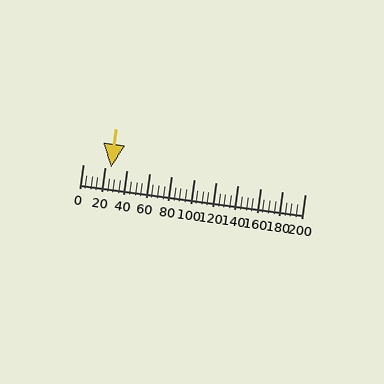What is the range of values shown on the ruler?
The ruler shows values from 0 to 200.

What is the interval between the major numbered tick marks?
The major tick marks are spaced 20 units apart.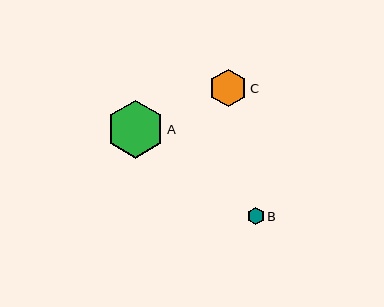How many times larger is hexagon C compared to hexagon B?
Hexagon C is approximately 2.1 times the size of hexagon B.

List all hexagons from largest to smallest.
From largest to smallest: A, C, B.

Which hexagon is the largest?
Hexagon A is the largest with a size of approximately 58 pixels.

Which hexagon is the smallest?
Hexagon B is the smallest with a size of approximately 17 pixels.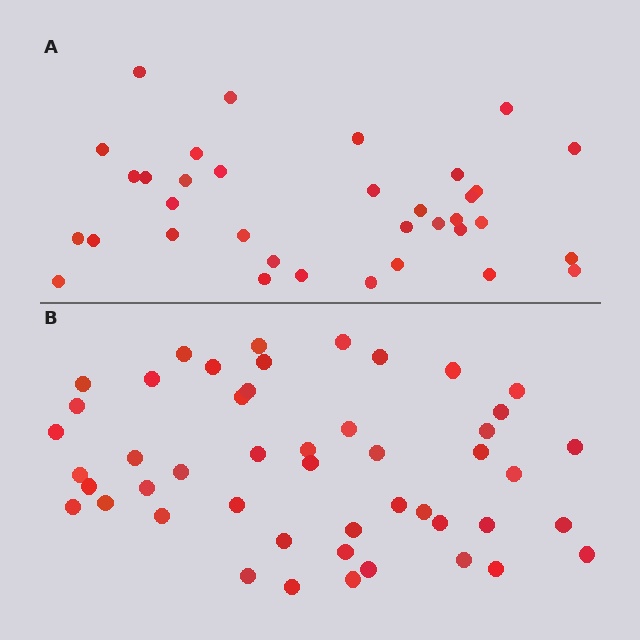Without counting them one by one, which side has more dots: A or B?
Region B (the bottom region) has more dots.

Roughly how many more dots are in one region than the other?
Region B has approximately 15 more dots than region A.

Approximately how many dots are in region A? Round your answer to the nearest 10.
About 40 dots. (The exact count is 35, which rounds to 40.)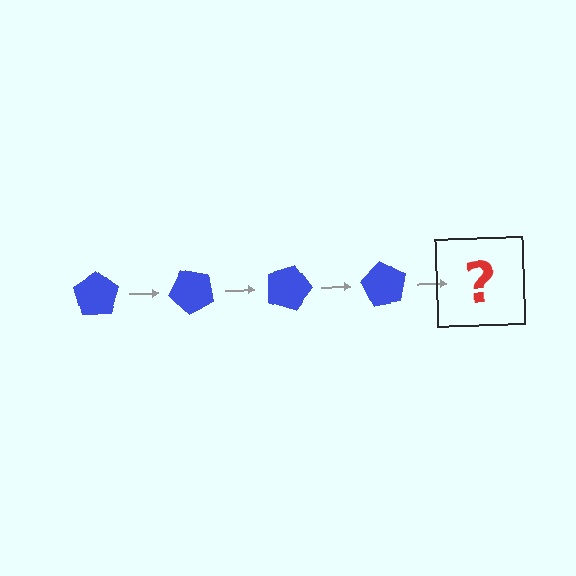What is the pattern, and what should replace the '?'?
The pattern is that the pentagon rotates 45 degrees each step. The '?' should be a blue pentagon rotated 180 degrees.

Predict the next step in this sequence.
The next step is a blue pentagon rotated 180 degrees.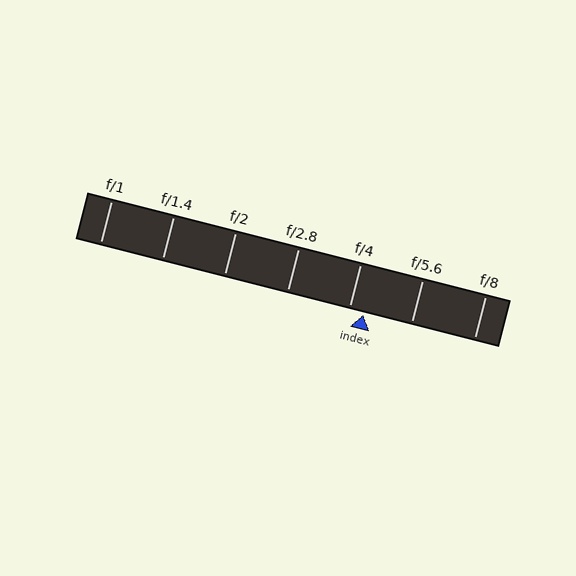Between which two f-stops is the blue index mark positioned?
The index mark is between f/4 and f/5.6.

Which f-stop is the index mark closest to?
The index mark is closest to f/4.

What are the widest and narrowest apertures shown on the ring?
The widest aperture shown is f/1 and the narrowest is f/8.